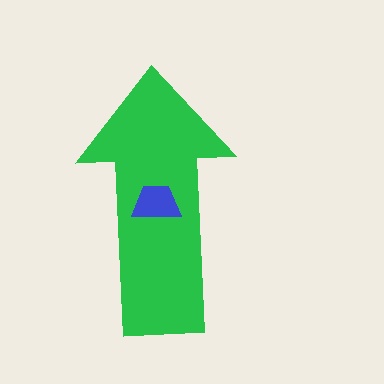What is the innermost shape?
The blue trapezoid.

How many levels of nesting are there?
2.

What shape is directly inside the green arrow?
The blue trapezoid.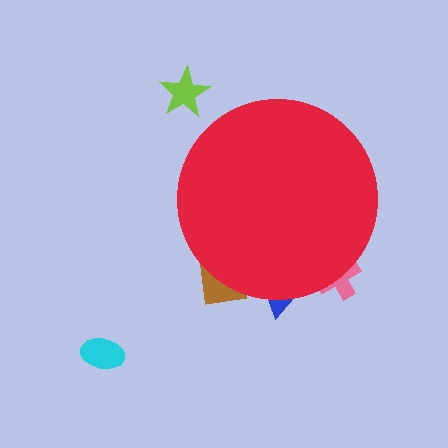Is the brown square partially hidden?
Yes, the brown square is partially hidden behind the red circle.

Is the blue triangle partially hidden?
Yes, the blue triangle is partially hidden behind the red circle.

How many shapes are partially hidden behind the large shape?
3 shapes are partially hidden.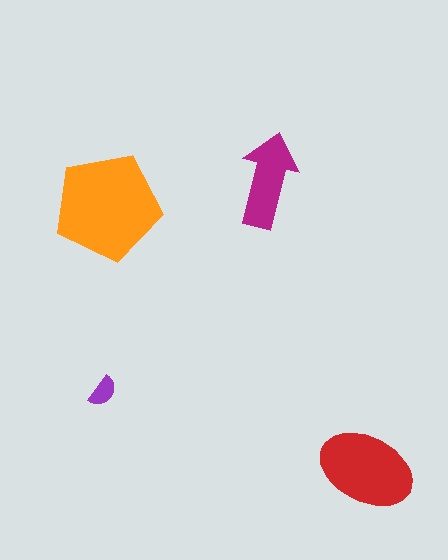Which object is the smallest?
The purple semicircle.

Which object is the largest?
The orange pentagon.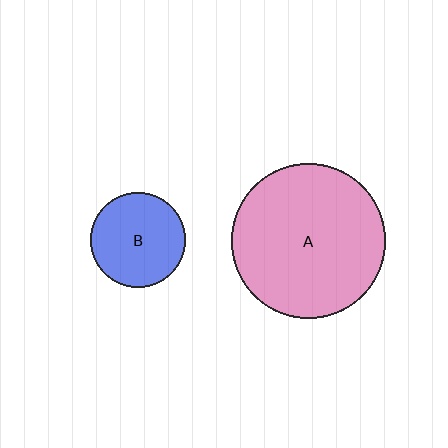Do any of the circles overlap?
No, none of the circles overlap.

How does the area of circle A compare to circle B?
Approximately 2.7 times.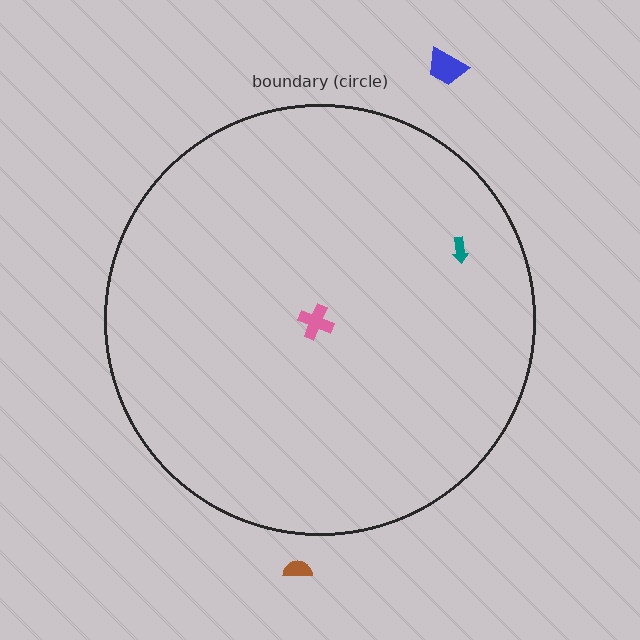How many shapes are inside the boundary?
2 inside, 2 outside.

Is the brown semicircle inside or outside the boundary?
Outside.